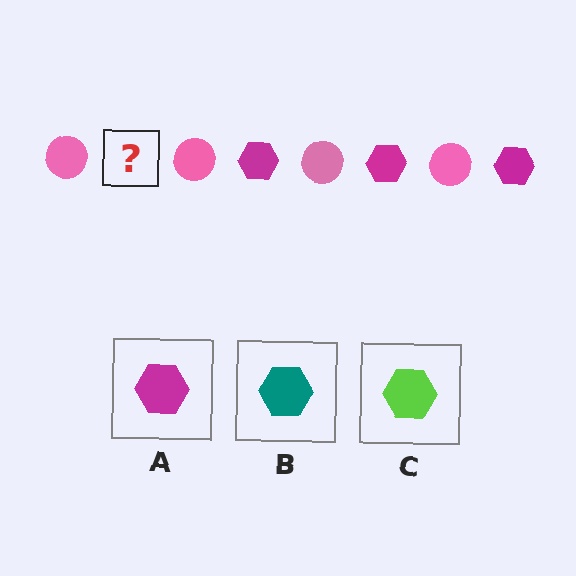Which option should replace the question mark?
Option A.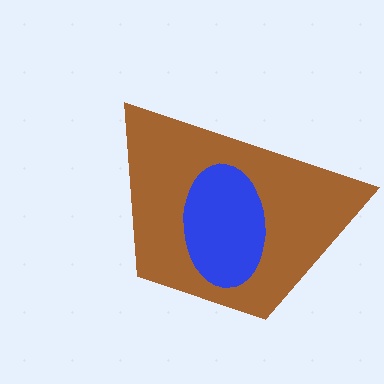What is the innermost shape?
The blue ellipse.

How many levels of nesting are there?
2.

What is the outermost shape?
The brown trapezoid.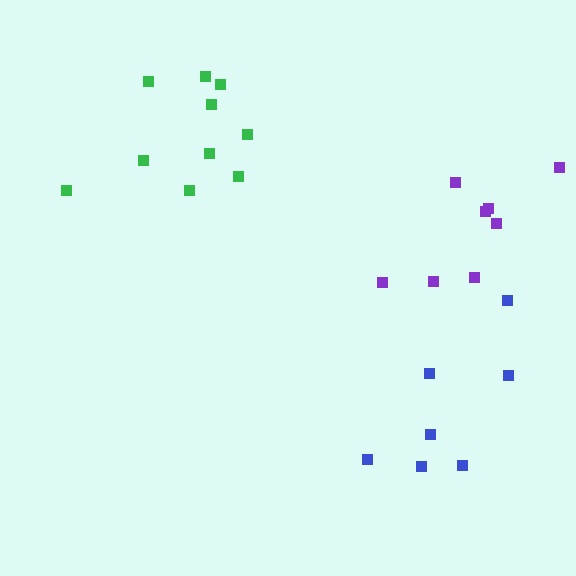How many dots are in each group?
Group 1: 10 dots, Group 2: 7 dots, Group 3: 8 dots (25 total).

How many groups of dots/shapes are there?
There are 3 groups.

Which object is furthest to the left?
The green cluster is leftmost.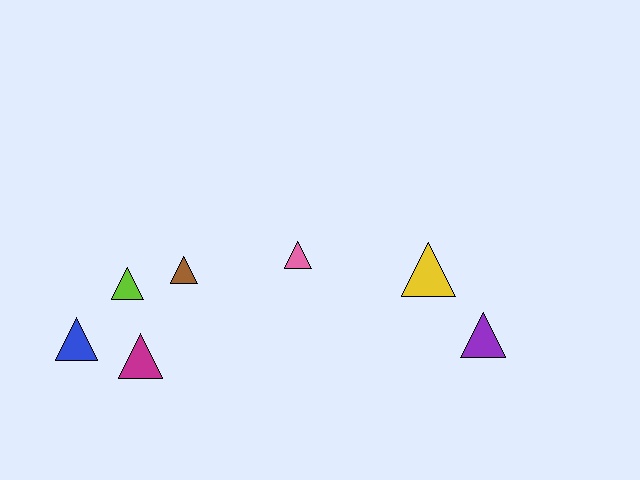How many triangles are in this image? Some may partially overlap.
There are 7 triangles.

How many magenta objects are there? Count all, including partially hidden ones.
There is 1 magenta object.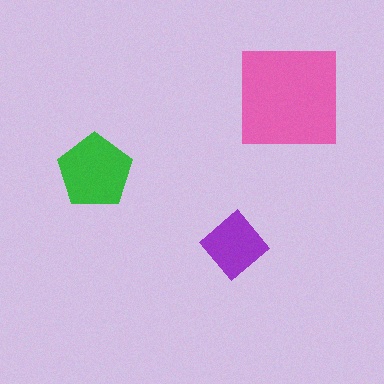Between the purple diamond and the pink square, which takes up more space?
The pink square.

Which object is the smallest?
The purple diamond.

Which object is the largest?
The pink square.